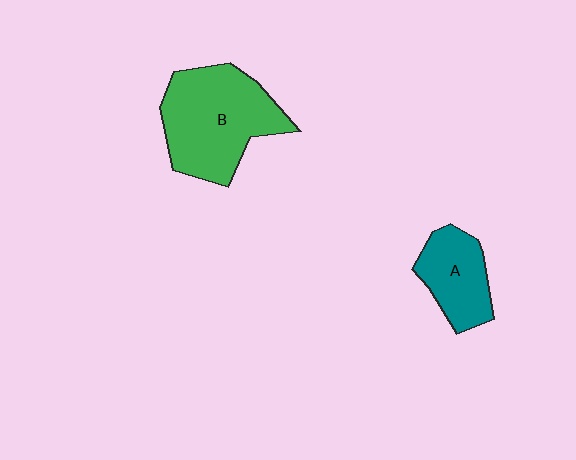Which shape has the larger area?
Shape B (green).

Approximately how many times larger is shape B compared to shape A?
Approximately 1.9 times.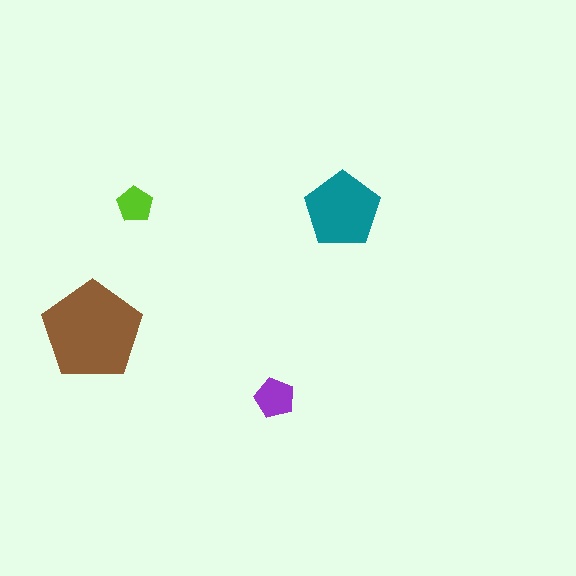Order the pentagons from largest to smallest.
the brown one, the teal one, the purple one, the lime one.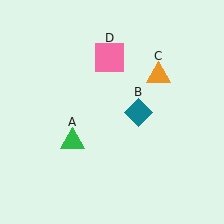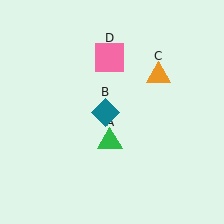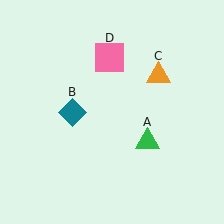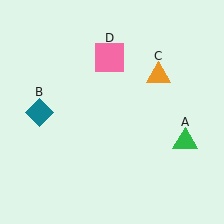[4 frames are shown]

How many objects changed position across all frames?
2 objects changed position: green triangle (object A), teal diamond (object B).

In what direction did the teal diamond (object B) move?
The teal diamond (object B) moved left.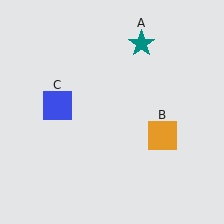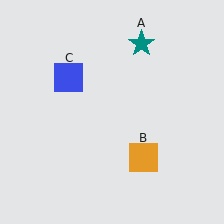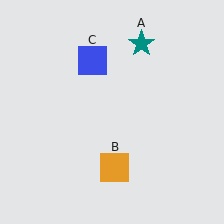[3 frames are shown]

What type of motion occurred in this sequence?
The orange square (object B), blue square (object C) rotated clockwise around the center of the scene.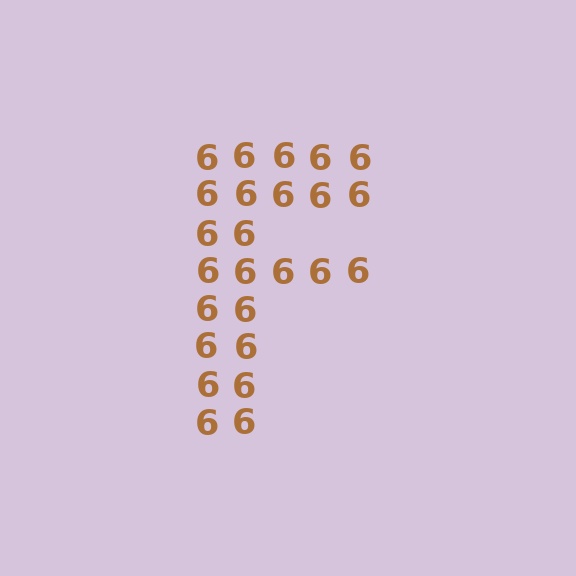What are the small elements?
The small elements are digit 6's.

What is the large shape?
The large shape is the letter F.